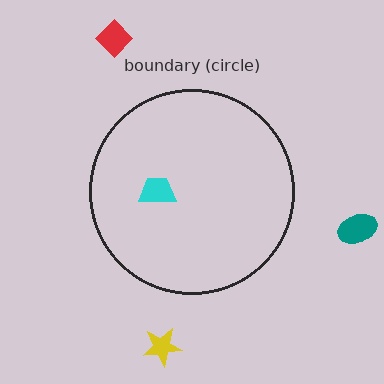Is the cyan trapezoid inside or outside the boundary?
Inside.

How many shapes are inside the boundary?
1 inside, 3 outside.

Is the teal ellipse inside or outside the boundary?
Outside.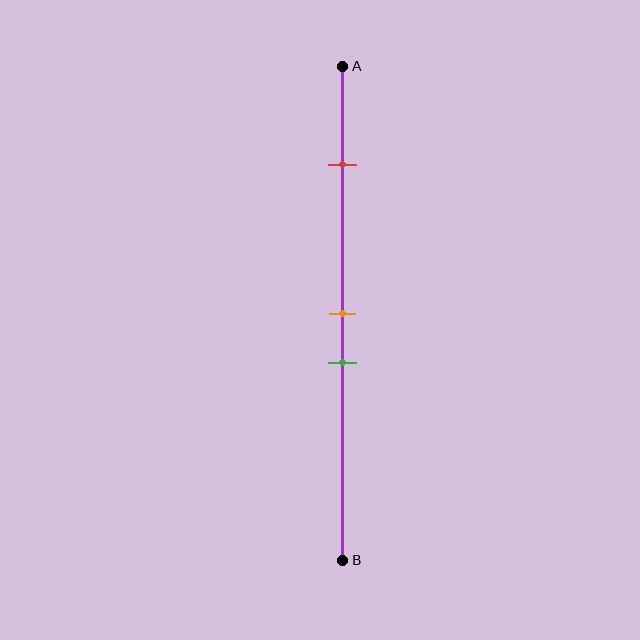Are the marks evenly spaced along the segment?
No, the marks are not evenly spaced.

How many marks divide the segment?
There are 3 marks dividing the segment.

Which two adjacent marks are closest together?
The orange and green marks are the closest adjacent pair.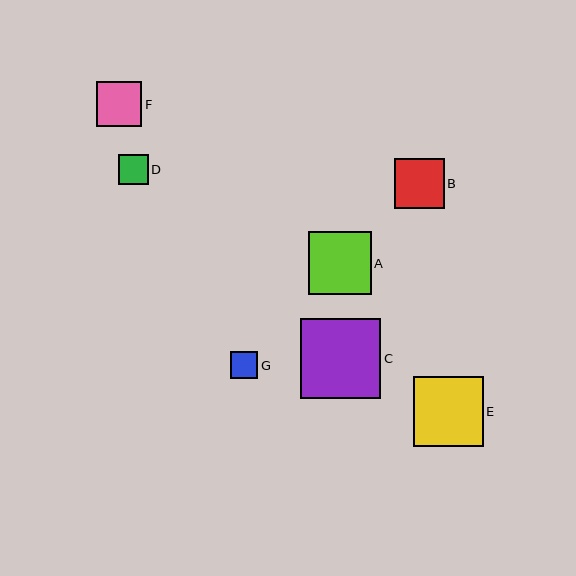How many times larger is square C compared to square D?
Square C is approximately 2.7 times the size of square D.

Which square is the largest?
Square C is the largest with a size of approximately 80 pixels.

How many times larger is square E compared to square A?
Square E is approximately 1.1 times the size of square A.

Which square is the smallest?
Square G is the smallest with a size of approximately 27 pixels.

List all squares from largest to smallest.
From largest to smallest: C, E, A, B, F, D, G.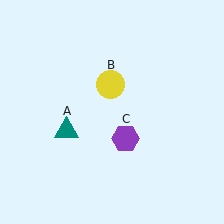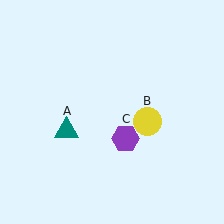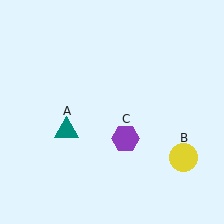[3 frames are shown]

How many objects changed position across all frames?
1 object changed position: yellow circle (object B).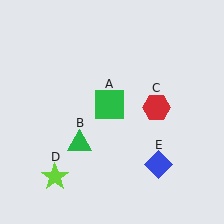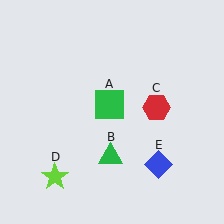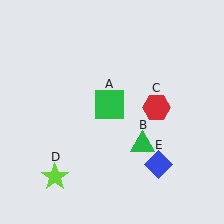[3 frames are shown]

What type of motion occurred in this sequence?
The green triangle (object B) rotated counterclockwise around the center of the scene.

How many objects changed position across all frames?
1 object changed position: green triangle (object B).